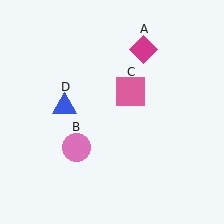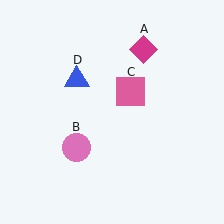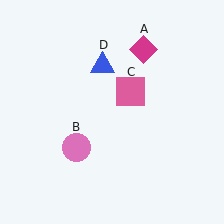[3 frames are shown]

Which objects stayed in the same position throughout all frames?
Magenta diamond (object A) and pink circle (object B) and pink square (object C) remained stationary.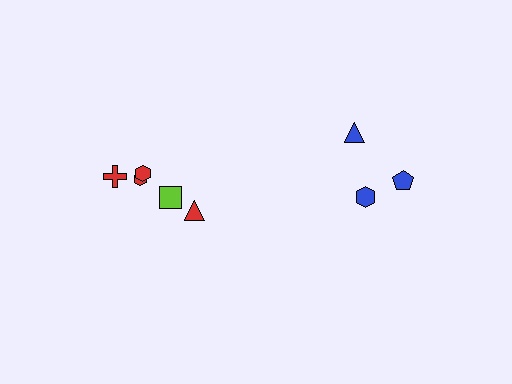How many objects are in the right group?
There are 3 objects.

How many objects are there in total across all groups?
There are 8 objects.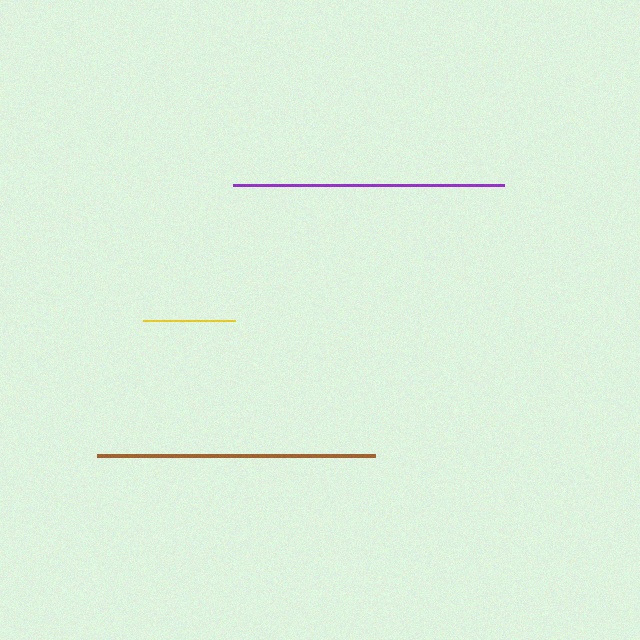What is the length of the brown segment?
The brown segment is approximately 278 pixels long.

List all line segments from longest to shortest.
From longest to shortest: brown, purple, yellow.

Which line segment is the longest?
The brown line is the longest at approximately 278 pixels.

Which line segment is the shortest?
The yellow line is the shortest at approximately 92 pixels.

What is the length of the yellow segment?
The yellow segment is approximately 92 pixels long.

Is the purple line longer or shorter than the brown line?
The brown line is longer than the purple line.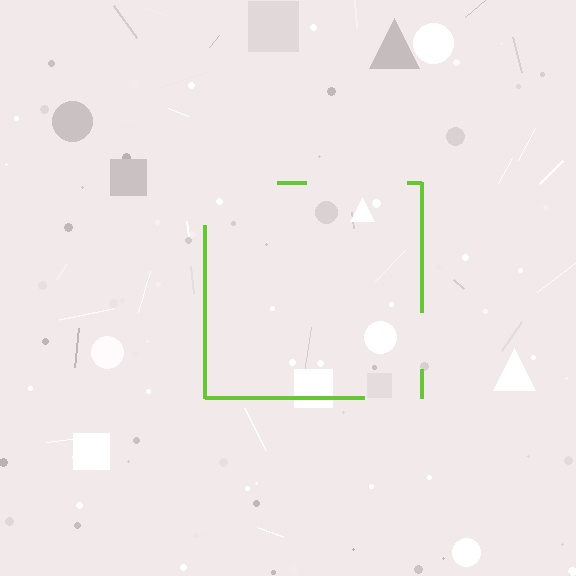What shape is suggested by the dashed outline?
The dashed outline suggests a square.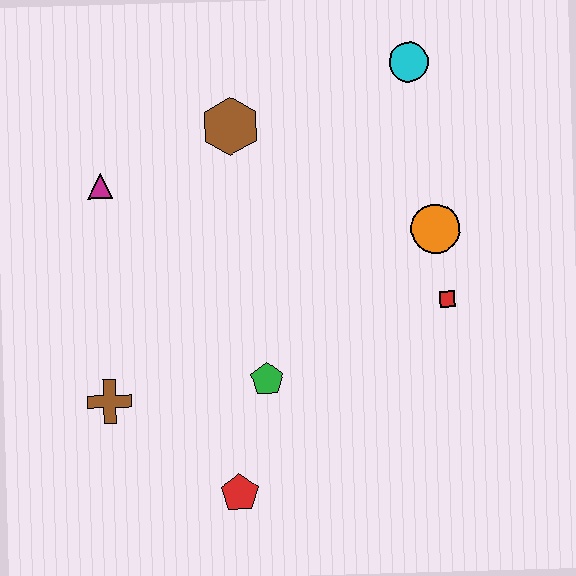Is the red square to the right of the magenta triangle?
Yes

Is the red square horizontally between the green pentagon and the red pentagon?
No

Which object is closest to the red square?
The orange circle is closest to the red square.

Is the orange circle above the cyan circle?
No